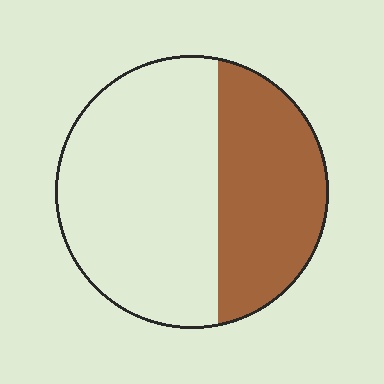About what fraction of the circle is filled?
About three eighths (3/8).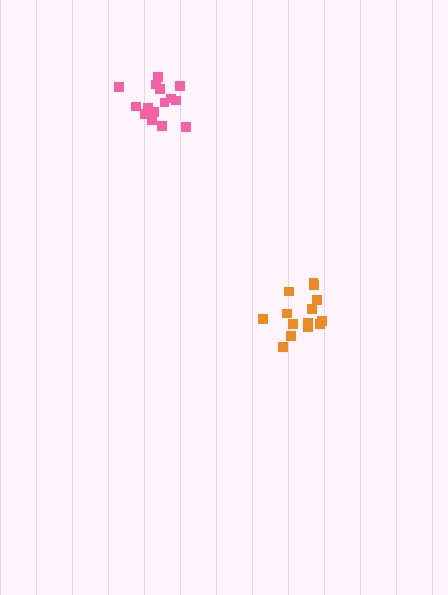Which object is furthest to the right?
The orange cluster is rightmost.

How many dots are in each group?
Group 1: 15 dots, Group 2: 14 dots (29 total).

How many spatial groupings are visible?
There are 2 spatial groupings.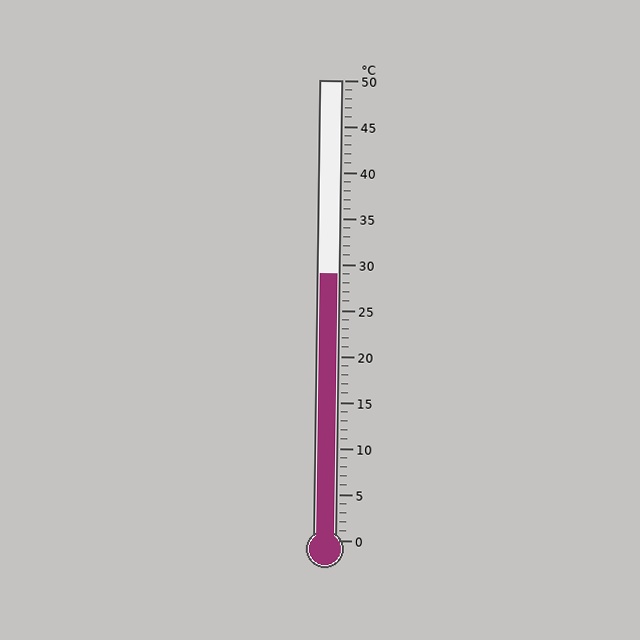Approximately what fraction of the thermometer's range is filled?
The thermometer is filled to approximately 60% of its range.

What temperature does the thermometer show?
The thermometer shows approximately 29°C.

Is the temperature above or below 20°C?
The temperature is above 20°C.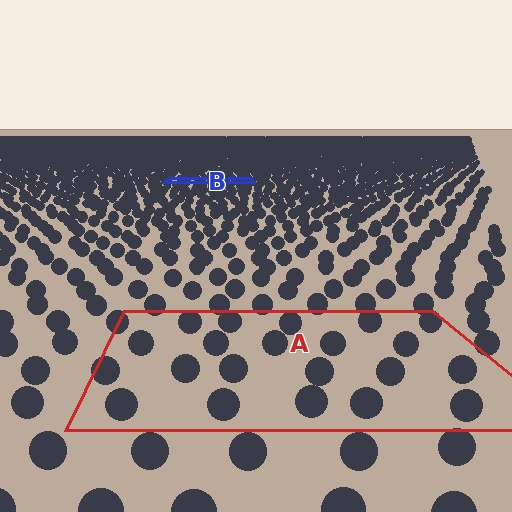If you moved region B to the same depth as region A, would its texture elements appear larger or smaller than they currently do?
They would appear larger. At a closer depth, the same texture elements are projected at a bigger on-screen size.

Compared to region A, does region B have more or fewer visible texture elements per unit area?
Region B has more texture elements per unit area — they are packed more densely because it is farther away.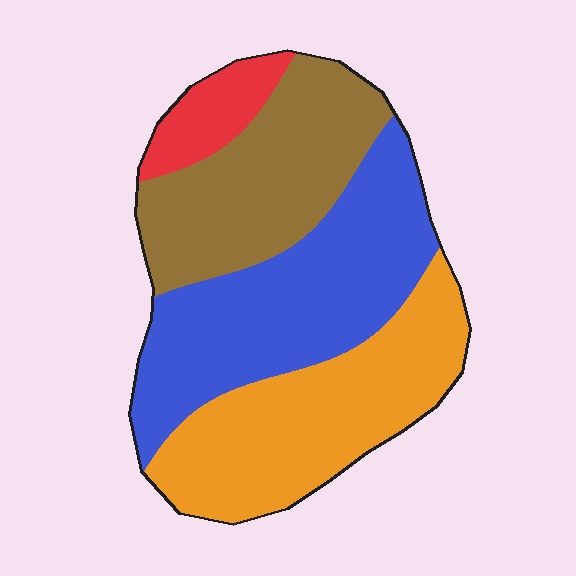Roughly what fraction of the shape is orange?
Orange takes up about one third (1/3) of the shape.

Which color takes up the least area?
Red, at roughly 10%.